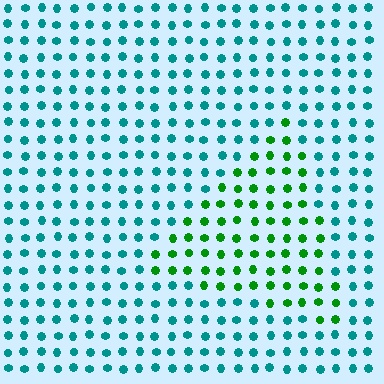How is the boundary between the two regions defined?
The boundary is defined purely by a slight shift in hue (about 53 degrees). Spacing, size, and orientation are identical on both sides.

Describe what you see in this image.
The image is filled with small teal elements in a uniform arrangement. A triangle-shaped region is visible where the elements are tinted to a slightly different hue, forming a subtle color boundary.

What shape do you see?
I see a triangle.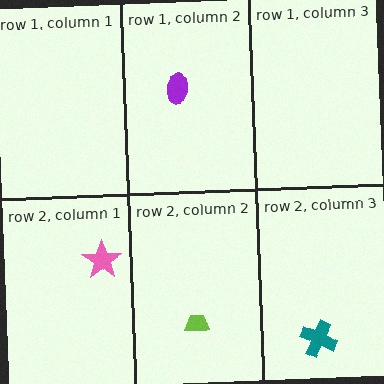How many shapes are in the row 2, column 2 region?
1.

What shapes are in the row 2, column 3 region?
The teal cross.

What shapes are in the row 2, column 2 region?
The lime trapezoid.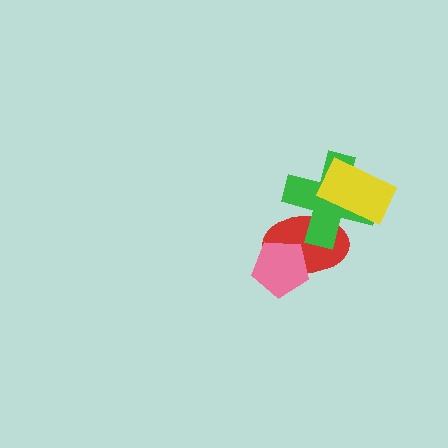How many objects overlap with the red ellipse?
2 objects overlap with the red ellipse.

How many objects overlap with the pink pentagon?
1 object overlaps with the pink pentagon.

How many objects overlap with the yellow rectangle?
1 object overlaps with the yellow rectangle.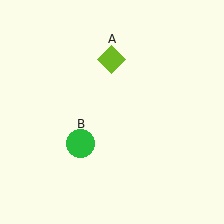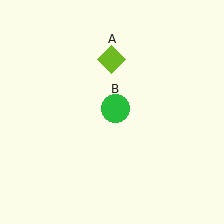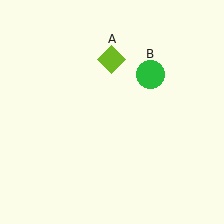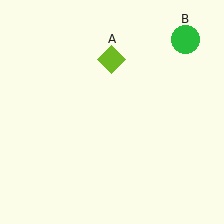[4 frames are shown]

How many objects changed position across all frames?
1 object changed position: green circle (object B).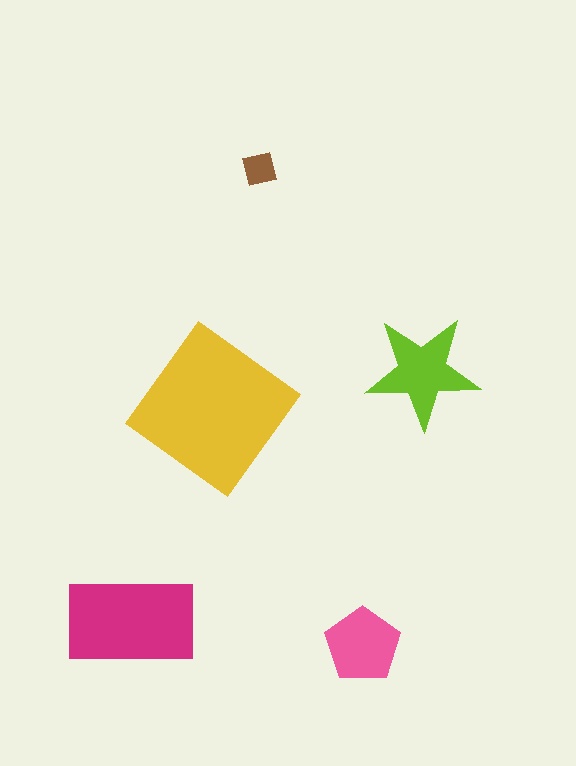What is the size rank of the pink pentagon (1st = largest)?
4th.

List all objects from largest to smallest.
The yellow diamond, the magenta rectangle, the lime star, the pink pentagon, the brown square.